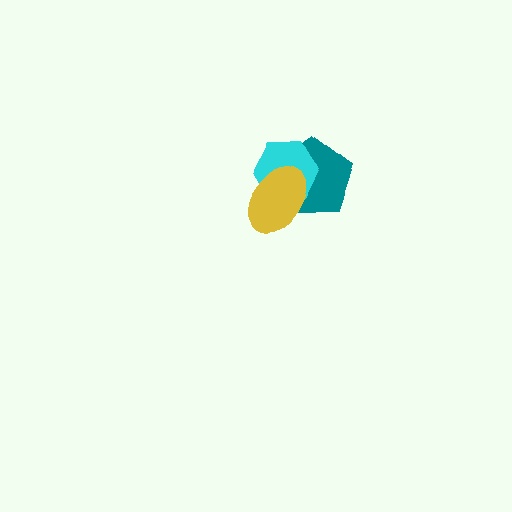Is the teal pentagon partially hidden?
Yes, it is partially covered by another shape.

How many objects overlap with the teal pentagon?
2 objects overlap with the teal pentagon.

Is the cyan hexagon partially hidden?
Yes, it is partially covered by another shape.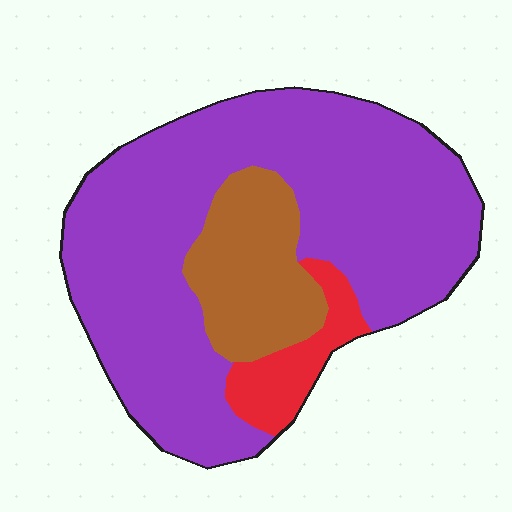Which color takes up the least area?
Red, at roughly 10%.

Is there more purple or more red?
Purple.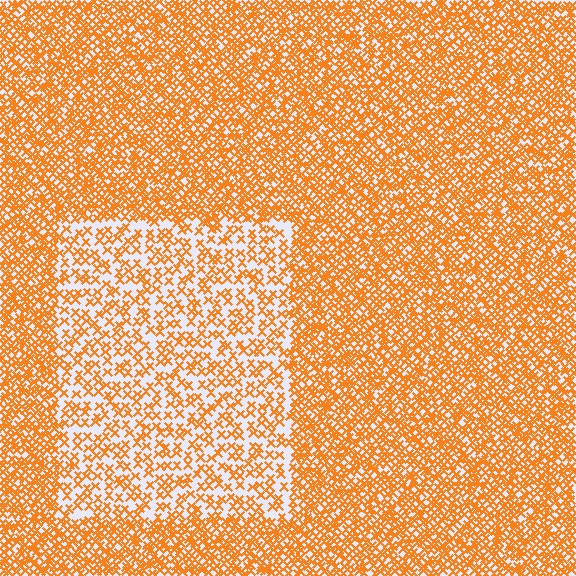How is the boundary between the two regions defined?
The boundary is defined by a change in element density (approximately 2.1x ratio). All elements are the same color, size, and shape.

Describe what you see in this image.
The image contains small orange elements arranged at two different densities. A rectangle-shaped region is visible where the elements are less densely packed than the surrounding area.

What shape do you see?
I see a rectangle.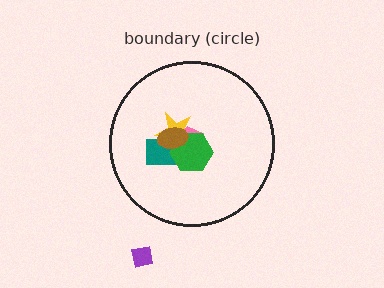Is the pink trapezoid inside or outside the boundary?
Inside.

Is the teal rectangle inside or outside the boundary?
Inside.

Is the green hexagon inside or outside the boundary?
Inside.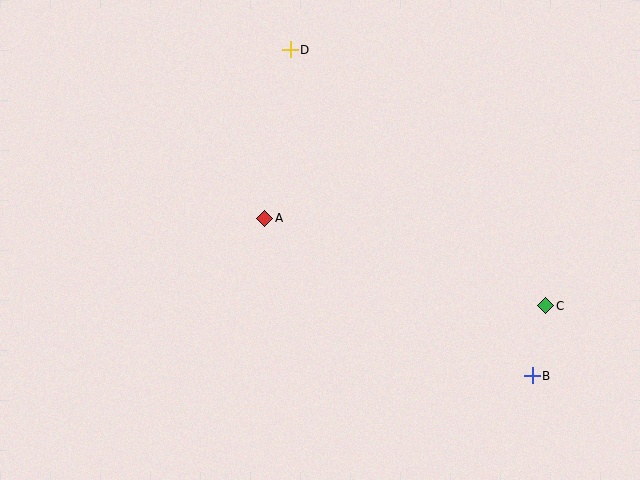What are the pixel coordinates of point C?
Point C is at (546, 306).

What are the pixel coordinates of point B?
Point B is at (532, 376).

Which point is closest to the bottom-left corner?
Point A is closest to the bottom-left corner.